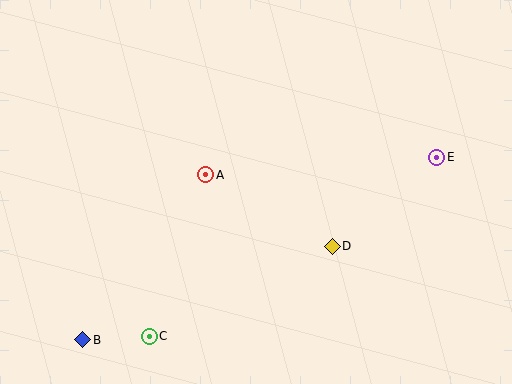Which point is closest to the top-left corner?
Point A is closest to the top-left corner.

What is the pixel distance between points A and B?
The distance between A and B is 206 pixels.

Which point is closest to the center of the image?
Point A at (206, 175) is closest to the center.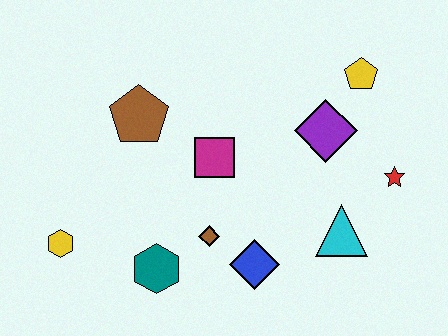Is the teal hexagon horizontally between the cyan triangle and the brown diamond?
No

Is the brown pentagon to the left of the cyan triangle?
Yes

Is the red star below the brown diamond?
No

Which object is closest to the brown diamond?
The blue diamond is closest to the brown diamond.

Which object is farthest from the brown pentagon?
The red star is farthest from the brown pentagon.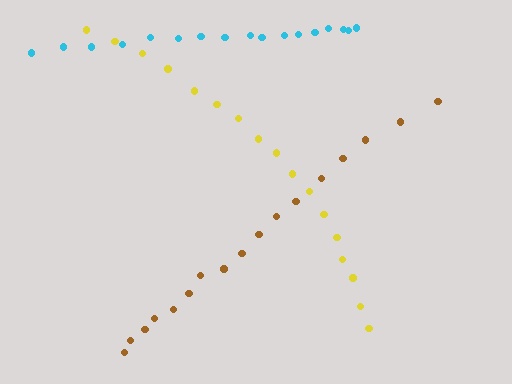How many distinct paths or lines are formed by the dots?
There are 3 distinct paths.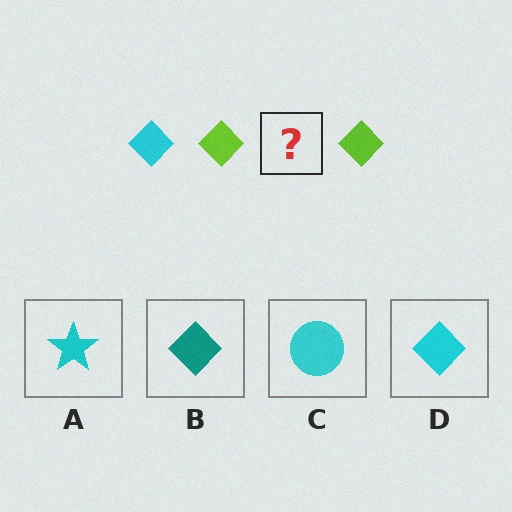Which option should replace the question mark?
Option D.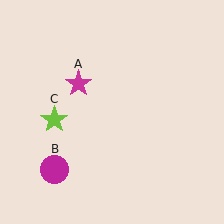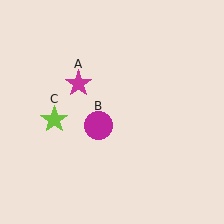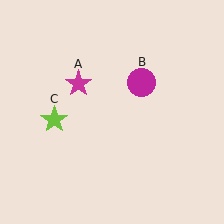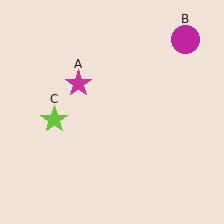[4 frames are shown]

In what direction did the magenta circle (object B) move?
The magenta circle (object B) moved up and to the right.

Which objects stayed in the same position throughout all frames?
Magenta star (object A) and lime star (object C) remained stationary.